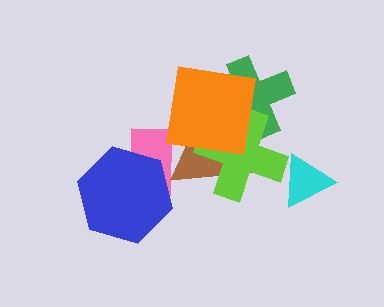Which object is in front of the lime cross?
The orange square is in front of the lime cross.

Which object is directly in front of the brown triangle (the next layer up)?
The green cross is directly in front of the brown triangle.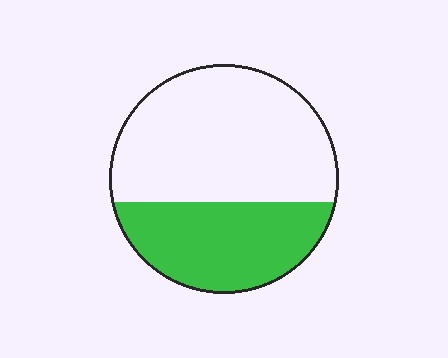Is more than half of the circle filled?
No.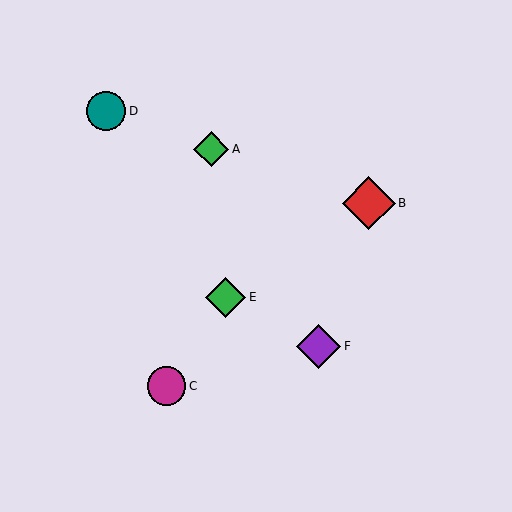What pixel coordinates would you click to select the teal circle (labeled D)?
Click at (106, 111) to select the teal circle D.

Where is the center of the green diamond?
The center of the green diamond is at (211, 149).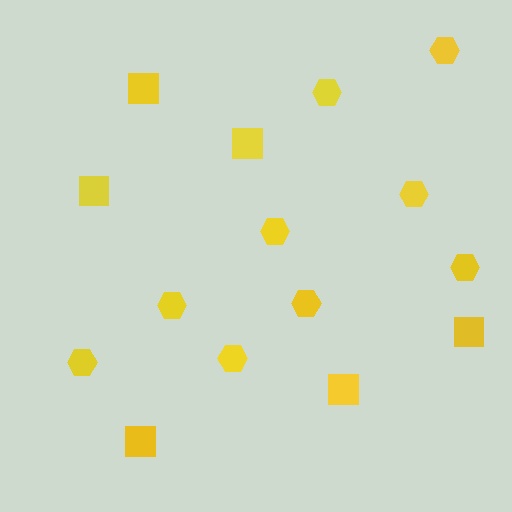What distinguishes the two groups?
There are 2 groups: one group of hexagons (9) and one group of squares (6).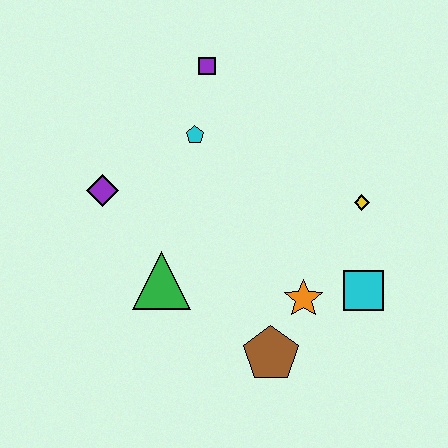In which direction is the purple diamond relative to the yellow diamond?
The purple diamond is to the left of the yellow diamond.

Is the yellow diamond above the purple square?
No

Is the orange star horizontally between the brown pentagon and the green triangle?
No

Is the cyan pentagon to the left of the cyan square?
Yes